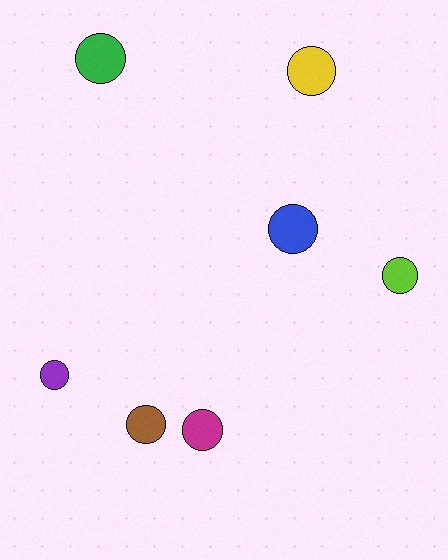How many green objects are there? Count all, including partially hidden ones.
There is 1 green object.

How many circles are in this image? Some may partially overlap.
There are 7 circles.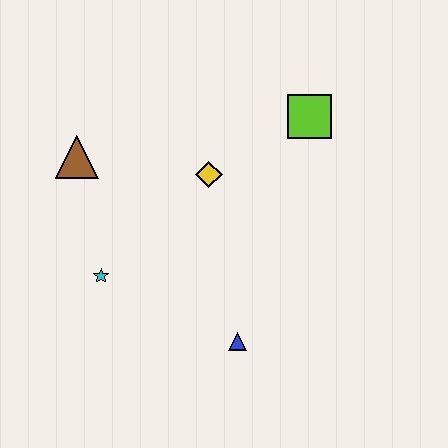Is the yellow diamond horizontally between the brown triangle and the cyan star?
No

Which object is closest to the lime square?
The yellow diamond is closest to the lime square.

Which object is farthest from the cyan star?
The lime square is farthest from the cyan star.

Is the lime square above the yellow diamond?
Yes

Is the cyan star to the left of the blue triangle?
Yes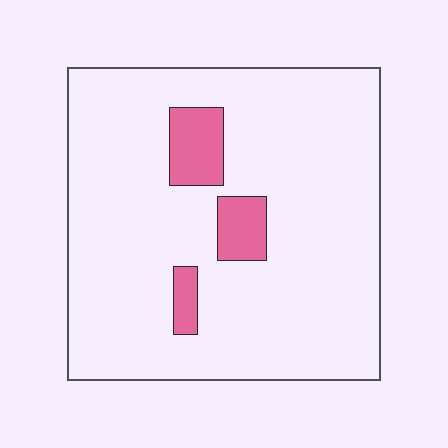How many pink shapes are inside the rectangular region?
3.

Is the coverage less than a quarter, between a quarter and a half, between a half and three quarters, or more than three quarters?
Less than a quarter.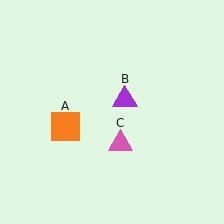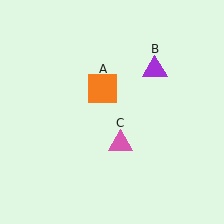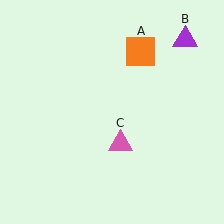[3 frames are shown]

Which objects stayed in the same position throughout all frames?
Pink triangle (object C) remained stationary.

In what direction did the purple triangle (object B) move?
The purple triangle (object B) moved up and to the right.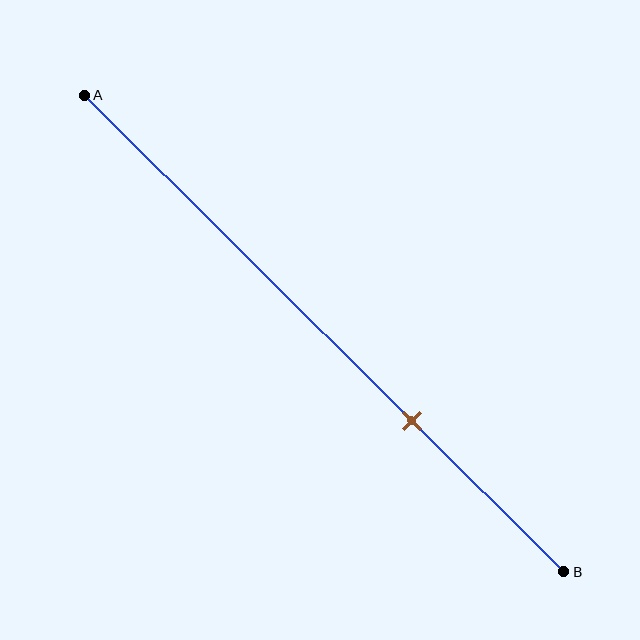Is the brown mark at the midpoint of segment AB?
No, the mark is at about 70% from A, not at the 50% midpoint.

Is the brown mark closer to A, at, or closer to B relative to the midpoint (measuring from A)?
The brown mark is closer to point B than the midpoint of segment AB.